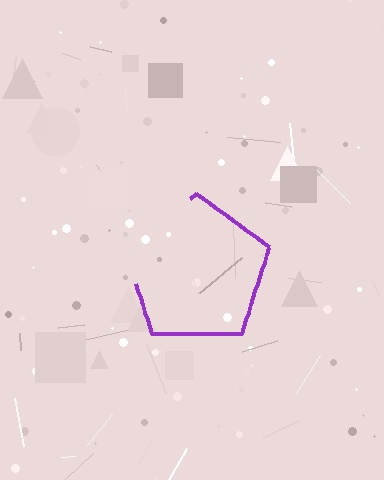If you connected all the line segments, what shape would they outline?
They would outline a pentagon.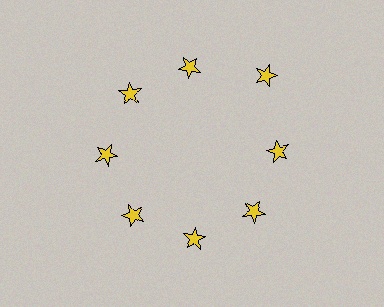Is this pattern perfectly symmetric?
No. The 8 yellow stars are arranged in a ring, but one element near the 2 o'clock position is pushed outward from the center, breaking the 8-fold rotational symmetry.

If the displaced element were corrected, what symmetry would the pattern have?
It would have 8-fold rotational symmetry — the pattern would map onto itself every 45 degrees.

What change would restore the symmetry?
The symmetry would be restored by moving it inward, back onto the ring so that all 8 stars sit at equal angles and equal distance from the center.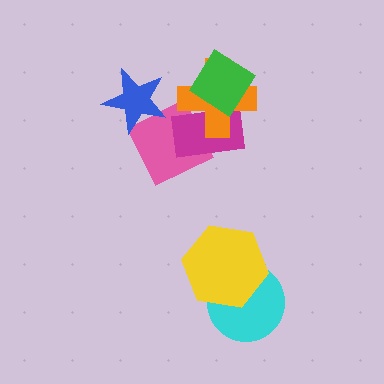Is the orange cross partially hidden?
Yes, it is partially covered by another shape.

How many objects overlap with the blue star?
1 object overlaps with the blue star.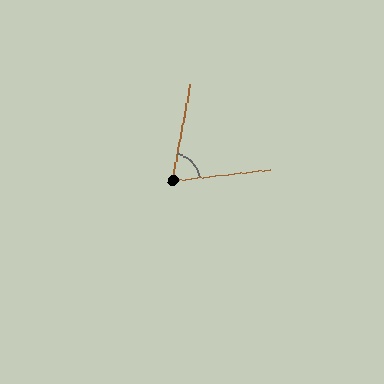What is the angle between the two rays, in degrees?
Approximately 73 degrees.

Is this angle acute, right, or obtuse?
It is acute.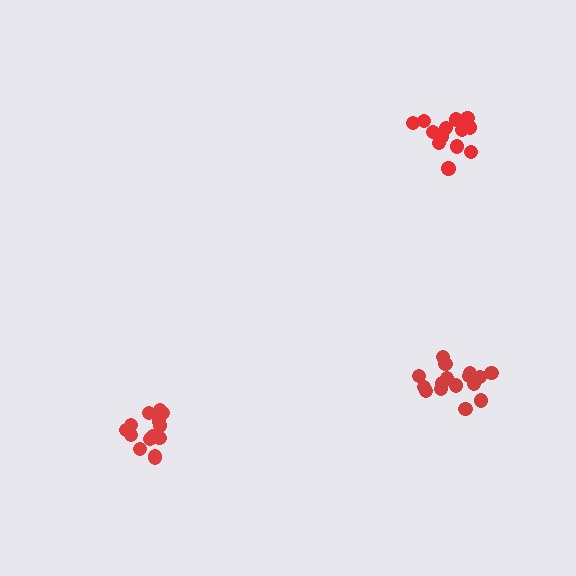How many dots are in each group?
Group 1: 16 dots, Group 2: 14 dots, Group 3: 14 dots (44 total).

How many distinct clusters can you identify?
There are 3 distinct clusters.